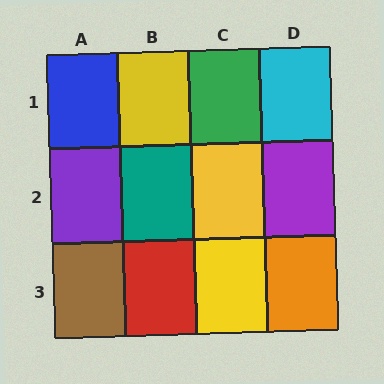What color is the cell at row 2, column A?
Purple.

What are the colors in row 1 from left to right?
Blue, yellow, green, cyan.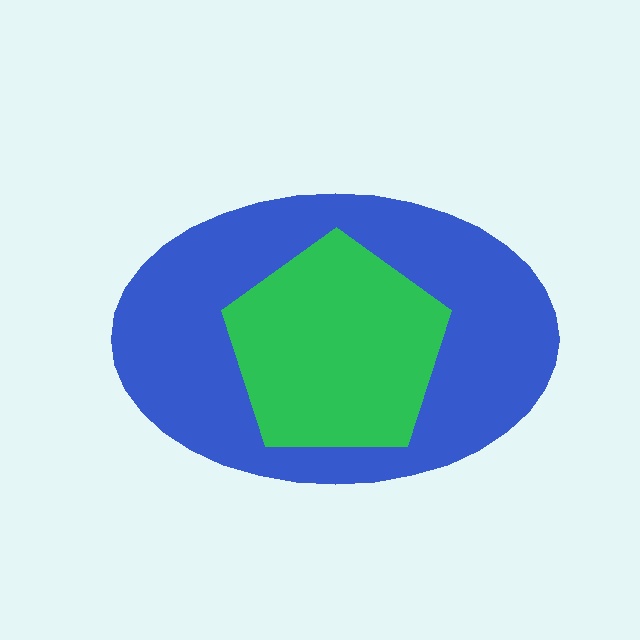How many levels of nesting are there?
2.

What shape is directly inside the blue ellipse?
The green pentagon.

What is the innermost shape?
The green pentagon.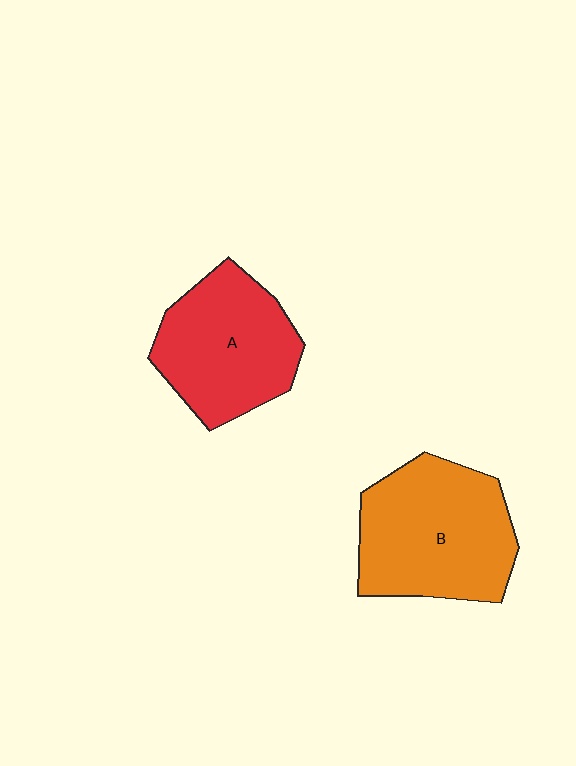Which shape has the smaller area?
Shape A (red).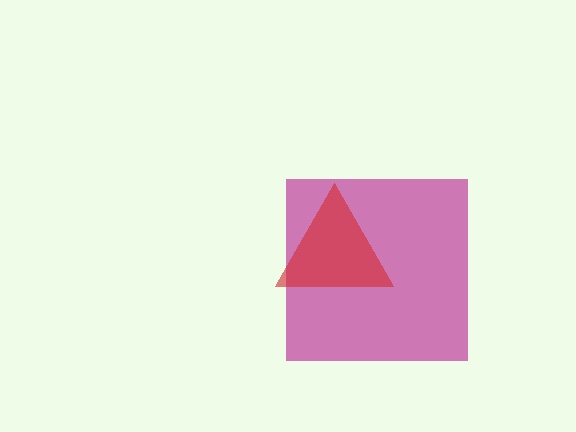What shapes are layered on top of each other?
The layered shapes are: a magenta square, a red triangle.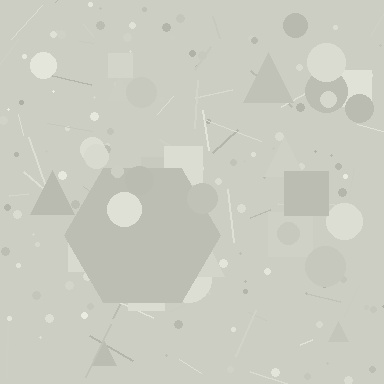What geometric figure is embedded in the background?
A hexagon is embedded in the background.